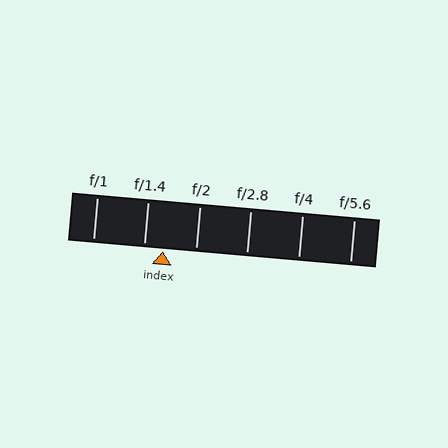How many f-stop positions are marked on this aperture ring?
There are 6 f-stop positions marked.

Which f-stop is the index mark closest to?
The index mark is closest to f/1.4.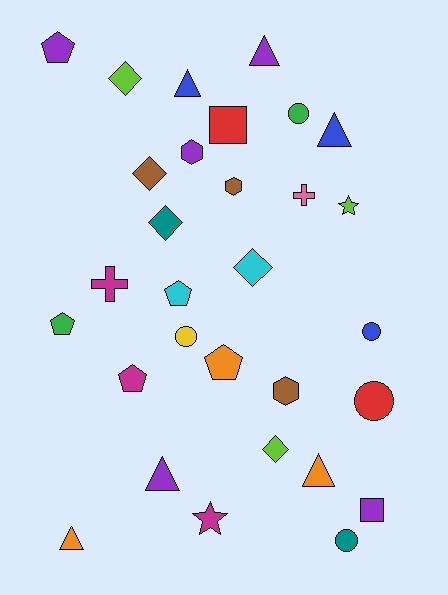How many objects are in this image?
There are 30 objects.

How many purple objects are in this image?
There are 5 purple objects.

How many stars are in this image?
There are 2 stars.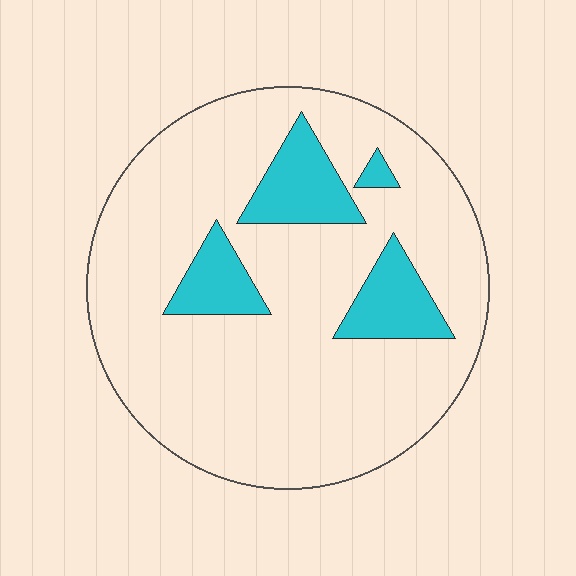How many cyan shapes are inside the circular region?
4.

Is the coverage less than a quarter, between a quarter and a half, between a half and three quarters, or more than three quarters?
Less than a quarter.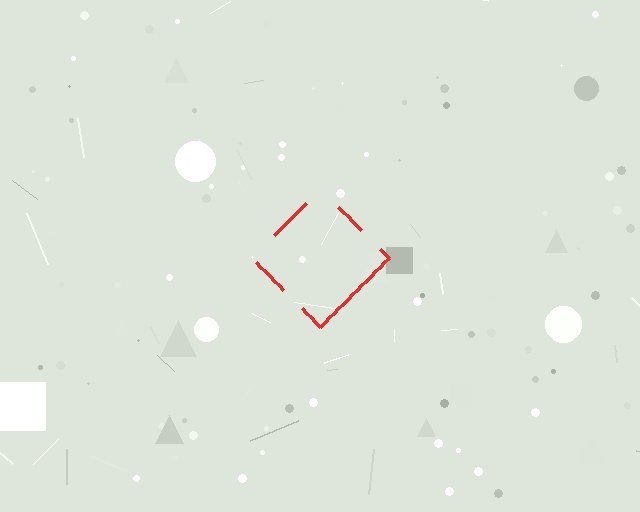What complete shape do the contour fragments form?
The contour fragments form a diamond.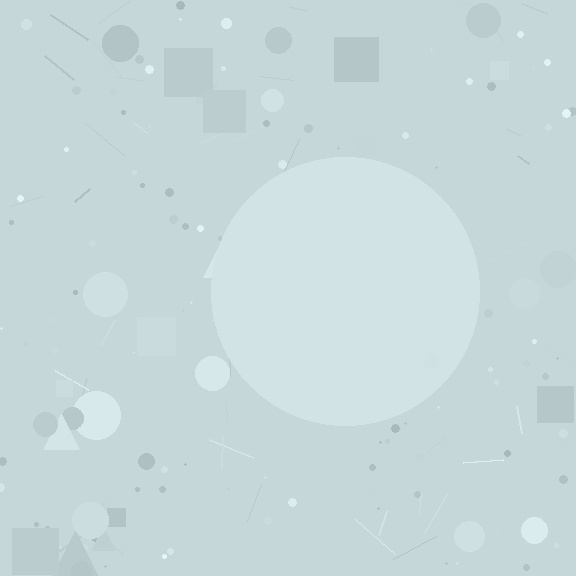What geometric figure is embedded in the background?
A circle is embedded in the background.